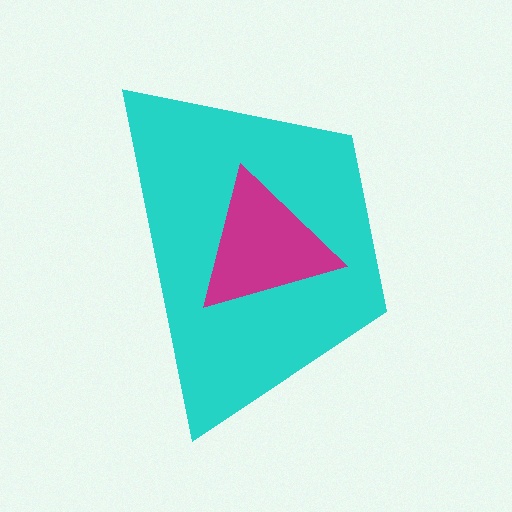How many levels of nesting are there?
2.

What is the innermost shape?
The magenta triangle.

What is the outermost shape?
The cyan trapezoid.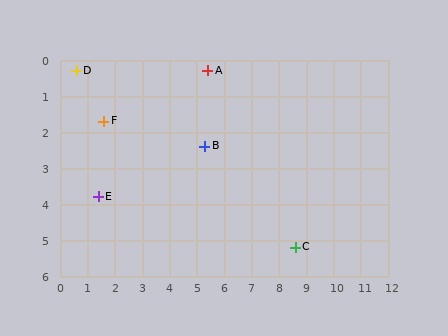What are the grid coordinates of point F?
Point F is at approximately (1.6, 1.7).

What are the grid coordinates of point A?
Point A is at approximately (5.4, 0.3).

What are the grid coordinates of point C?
Point C is at approximately (8.6, 5.2).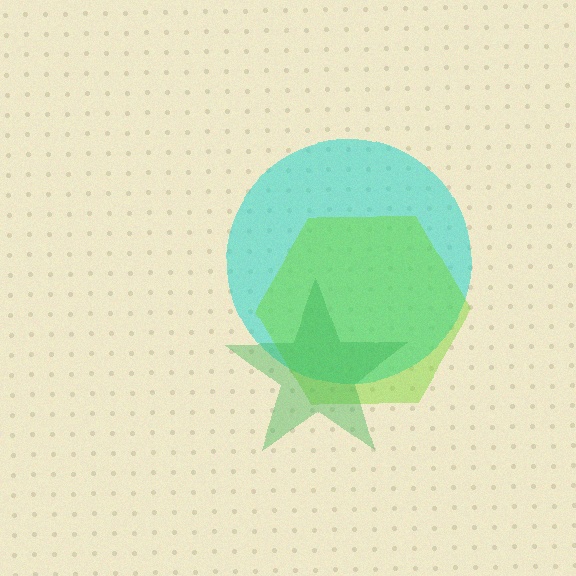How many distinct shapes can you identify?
There are 3 distinct shapes: a cyan circle, a lime hexagon, a green star.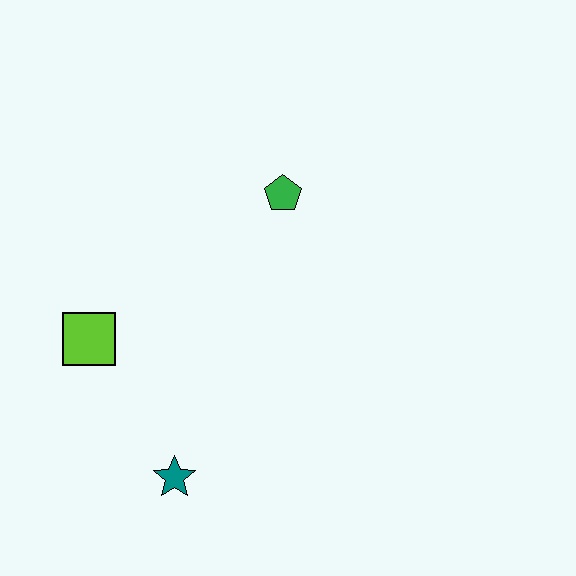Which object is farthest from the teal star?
The green pentagon is farthest from the teal star.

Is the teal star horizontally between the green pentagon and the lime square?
Yes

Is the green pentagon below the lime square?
No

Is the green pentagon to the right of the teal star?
Yes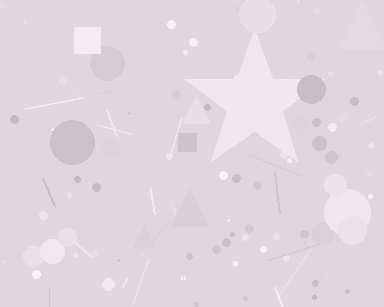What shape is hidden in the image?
A star is hidden in the image.